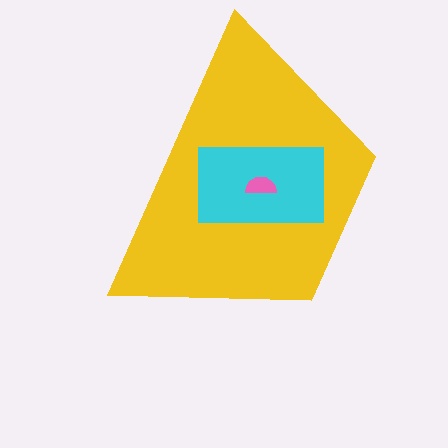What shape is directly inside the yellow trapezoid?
The cyan rectangle.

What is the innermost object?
The pink semicircle.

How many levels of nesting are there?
3.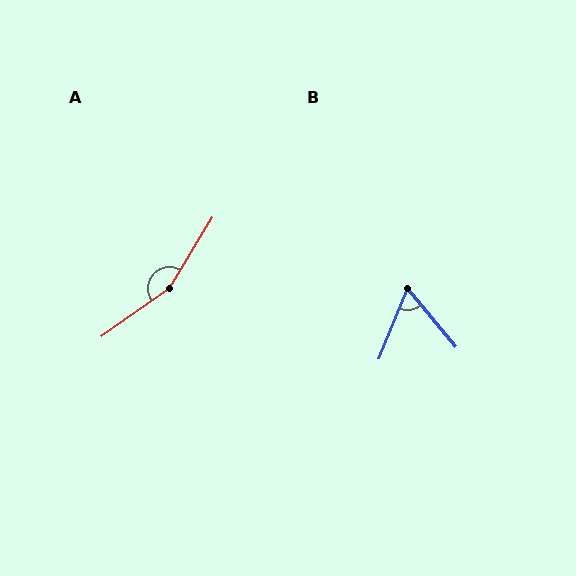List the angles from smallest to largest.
B (61°), A (157°).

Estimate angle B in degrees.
Approximately 61 degrees.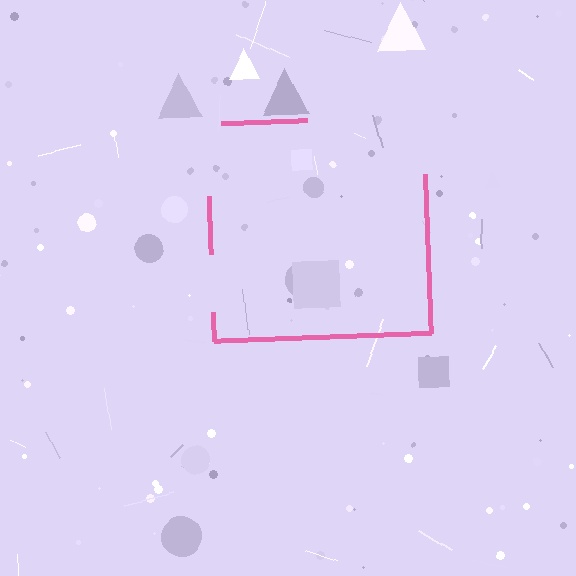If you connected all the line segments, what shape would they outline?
They would outline a square.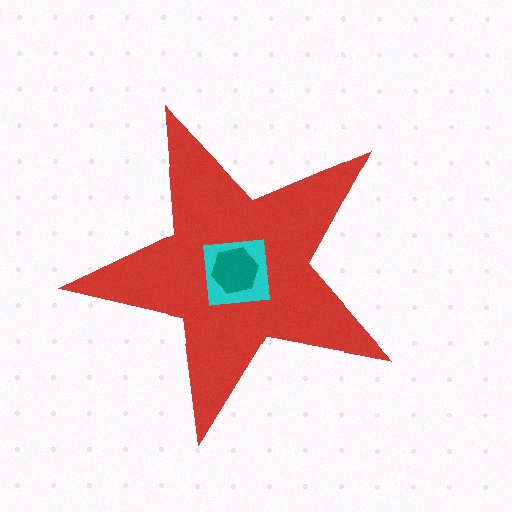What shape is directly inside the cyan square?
The teal hexagon.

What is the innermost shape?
The teal hexagon.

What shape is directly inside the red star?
The cyan square.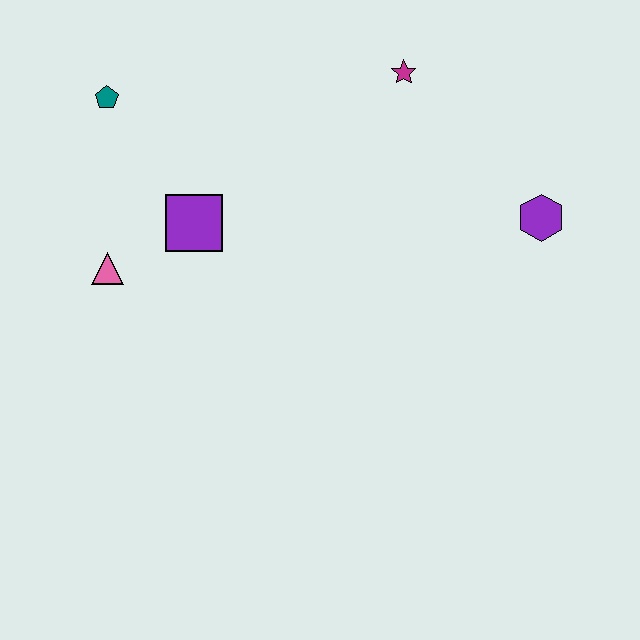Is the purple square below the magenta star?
Yes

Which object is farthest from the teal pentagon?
The purple hexagon is farthest from the teal pentagon.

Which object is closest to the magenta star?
The purple hexagon is closest to the magenta star.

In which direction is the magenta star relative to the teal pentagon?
The magenta star is to the right of the teal pentagon.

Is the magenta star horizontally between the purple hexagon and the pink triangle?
Yes